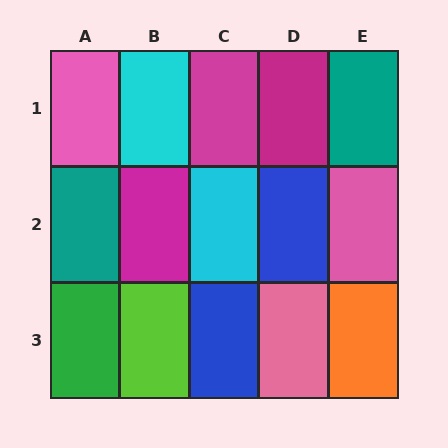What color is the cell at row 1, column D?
Magenta.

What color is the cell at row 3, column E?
Orange.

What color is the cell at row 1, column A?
Pink.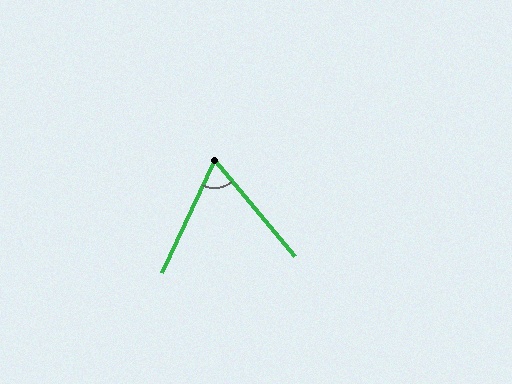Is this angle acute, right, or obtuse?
It is acute.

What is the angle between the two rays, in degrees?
Approximately 65 degrees.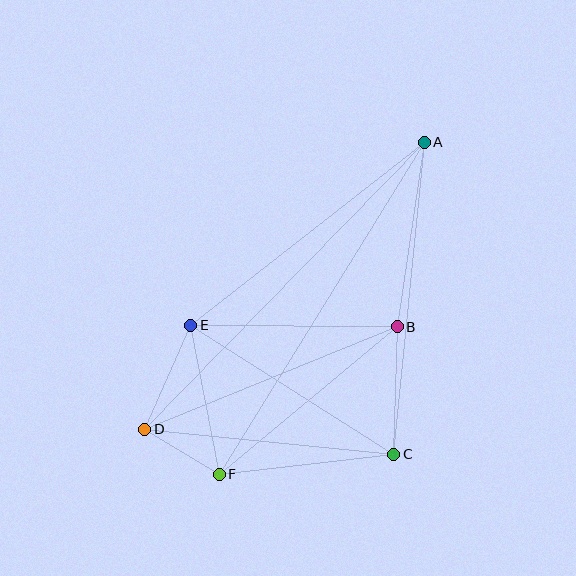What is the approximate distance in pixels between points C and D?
The distance between C and D is approximately 250 pixels.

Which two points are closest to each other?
Points D and F are closest to each other.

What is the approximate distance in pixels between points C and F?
The distance between C and F is approximately 176 pixels.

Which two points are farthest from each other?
Points A and D are farthest from each other.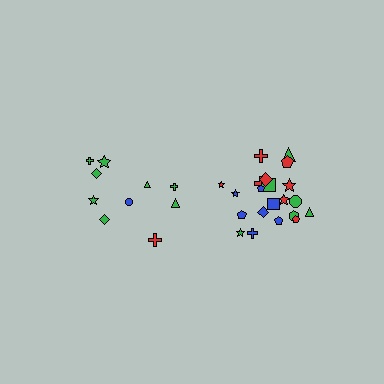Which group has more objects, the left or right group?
The right group.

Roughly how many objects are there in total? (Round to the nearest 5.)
Roughly 30 objects in total.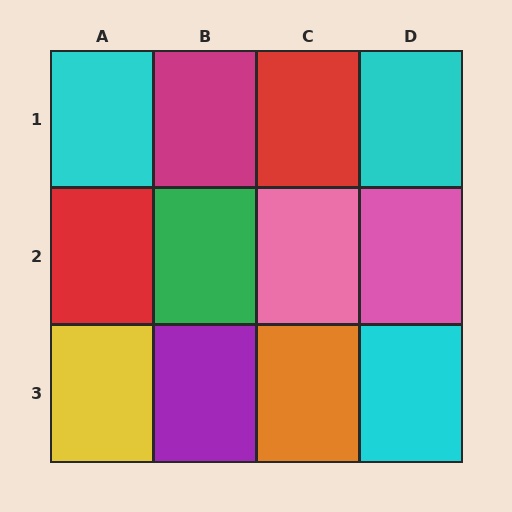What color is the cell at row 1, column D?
Cyan.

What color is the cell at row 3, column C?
Orange.